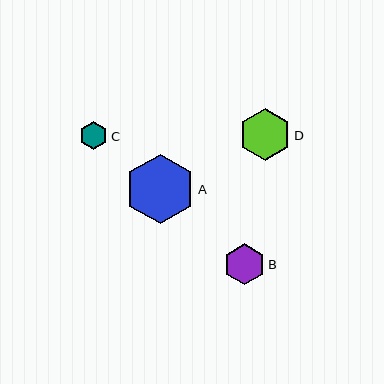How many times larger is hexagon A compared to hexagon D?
Hexagon A is approximately 1.3 times the size of hexagon D.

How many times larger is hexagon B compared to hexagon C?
Hexagon B is approximately 1.4 times the size of hexagon C.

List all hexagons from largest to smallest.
From largest to smallest: A, D, B, C.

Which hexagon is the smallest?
Hexagon C is the smallest with a size of approximately 28 pixels.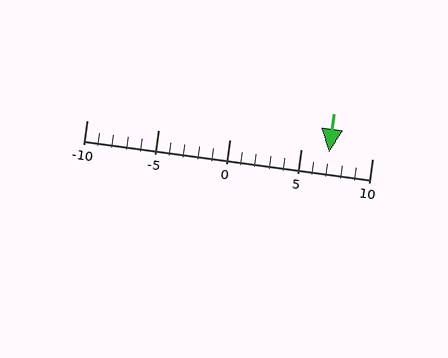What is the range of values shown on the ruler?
The ruler shows values from -10 to 10.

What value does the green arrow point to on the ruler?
The green arrow points to approximately 7.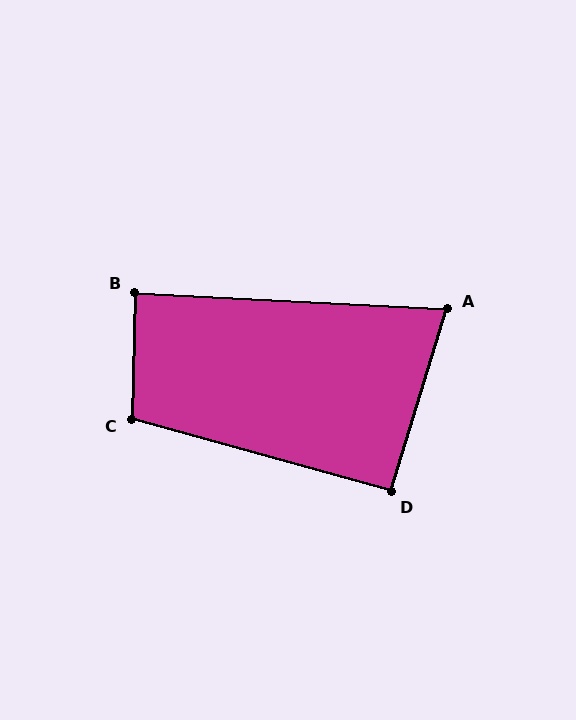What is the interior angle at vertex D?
Approximately 91 degrees (approximately right).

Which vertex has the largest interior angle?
C, at approximately 104 degrees.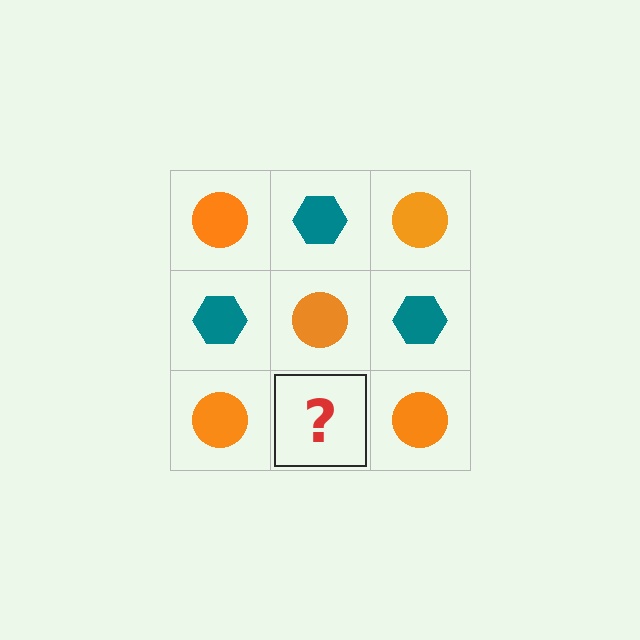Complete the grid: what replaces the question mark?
The question mark should be replaced with a teal hexagon.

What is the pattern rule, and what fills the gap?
The rule is that it alternates orange circle and teal hexagon in a checkerboard pattern. The gap should be filled with a teal hexagon.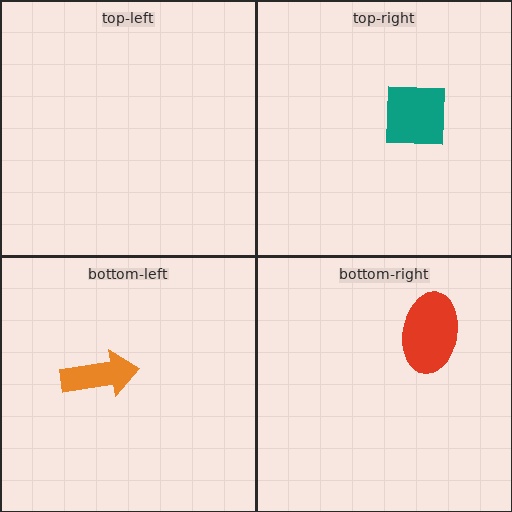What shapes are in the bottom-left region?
The orange arrow.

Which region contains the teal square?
The top-right region.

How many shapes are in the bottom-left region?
1.